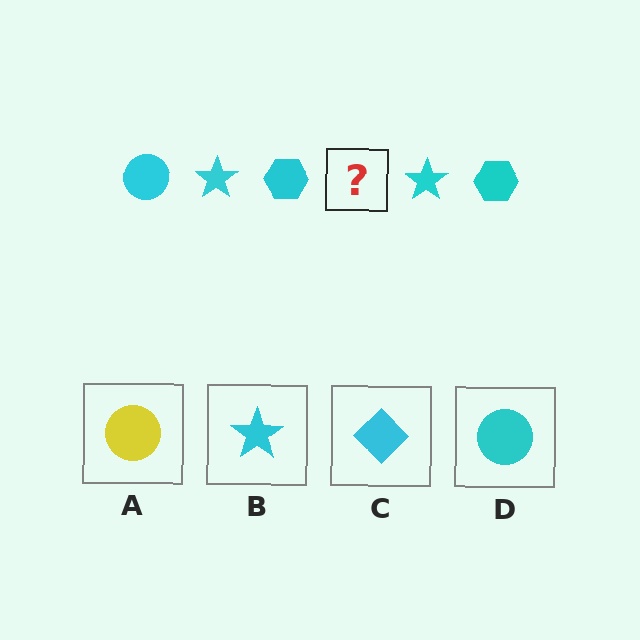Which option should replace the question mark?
Option D.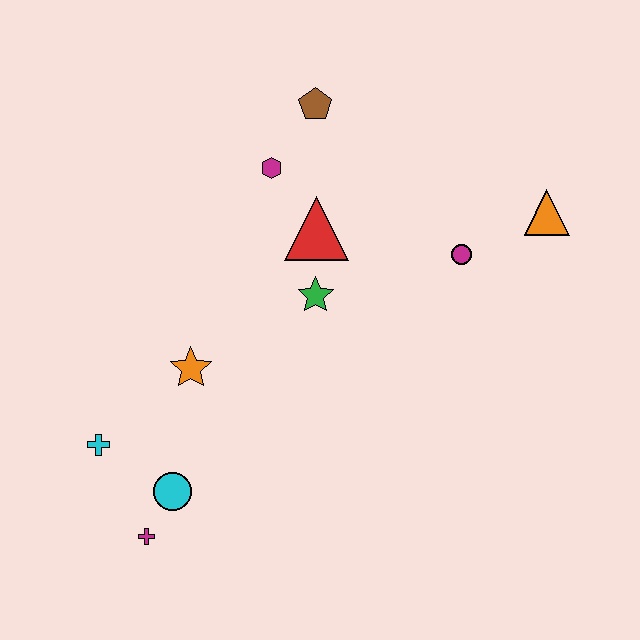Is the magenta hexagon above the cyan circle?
Yes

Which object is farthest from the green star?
The magenta cross is farthest from the green star.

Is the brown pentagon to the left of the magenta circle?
Yes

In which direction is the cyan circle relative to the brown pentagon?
The cyan circle is below the brown pentagon.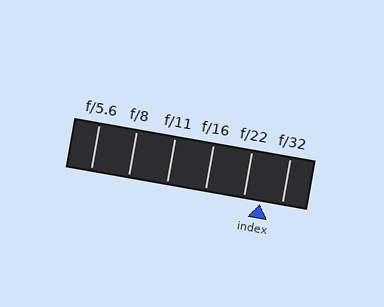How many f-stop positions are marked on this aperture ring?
There are 6 f-stop positions marked.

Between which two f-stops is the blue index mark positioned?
The index mark is between f/22 and f/32.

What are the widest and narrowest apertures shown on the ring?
The widest aperture shown is f/5.6 and the narrowest is f/32.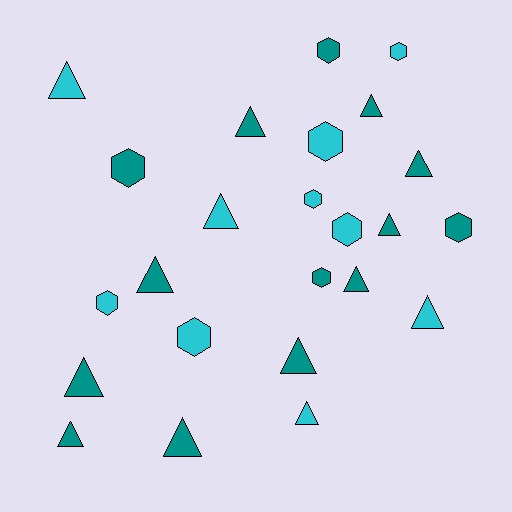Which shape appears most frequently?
Triangle, with 14 objects.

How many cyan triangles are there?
There are 4 cyan triangles.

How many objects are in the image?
There are 24 objects.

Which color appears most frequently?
Teal, with 14 objects.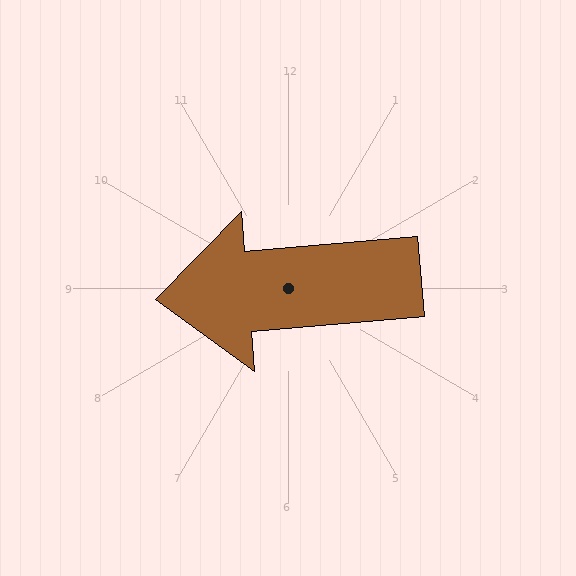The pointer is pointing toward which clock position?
Roughly 9 o'clock.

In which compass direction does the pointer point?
West.